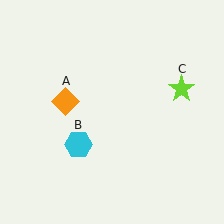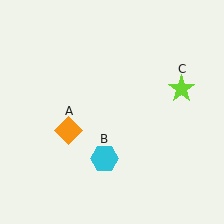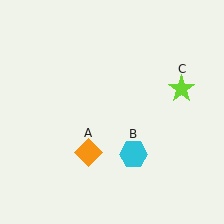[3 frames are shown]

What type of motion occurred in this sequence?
The orange diamond (object A), cyan hexagon (object B) rotated counterclockwise around the center of the scene.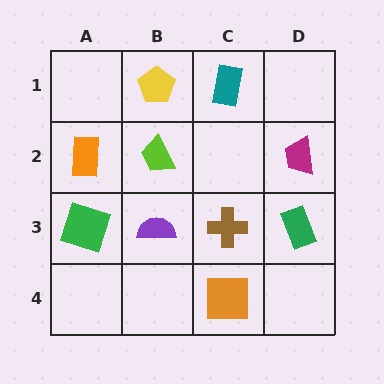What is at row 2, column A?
An orange rectangle.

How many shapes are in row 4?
1 shape.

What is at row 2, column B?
A lime trapezoid.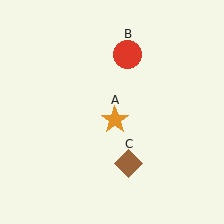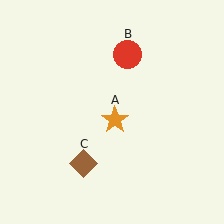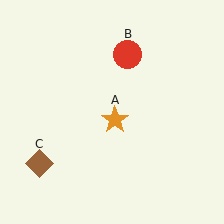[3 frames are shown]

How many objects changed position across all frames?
1 object changed position: brown diamond (object C).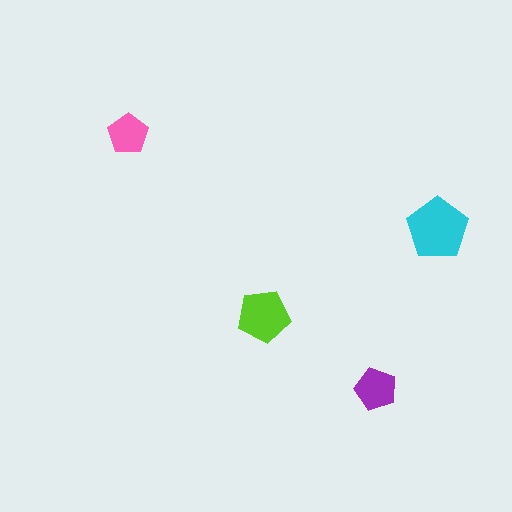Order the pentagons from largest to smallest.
the cyan one, the lime one, the purple one, the pink one.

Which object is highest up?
The pink pentagon is topmost.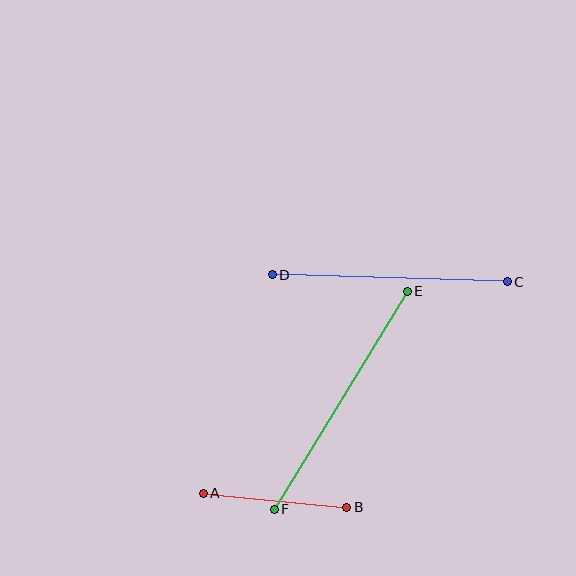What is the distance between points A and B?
The distance is approximately 144 pixels.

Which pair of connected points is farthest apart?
Points E and F are farthest apart.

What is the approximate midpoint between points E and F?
The midpoint is at approximately (341, 400) pixels.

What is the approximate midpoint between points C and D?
The midpoint is at approximately (390, 278) pixels.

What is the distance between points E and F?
The distance is approximately 255 pixels.